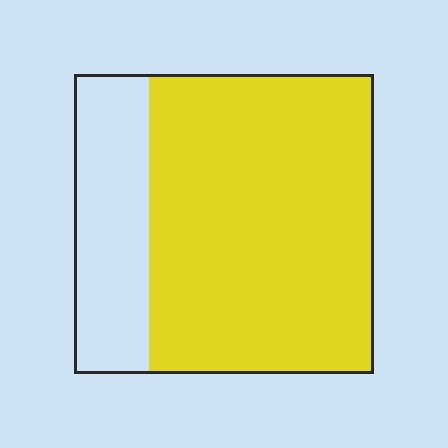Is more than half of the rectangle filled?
Yes.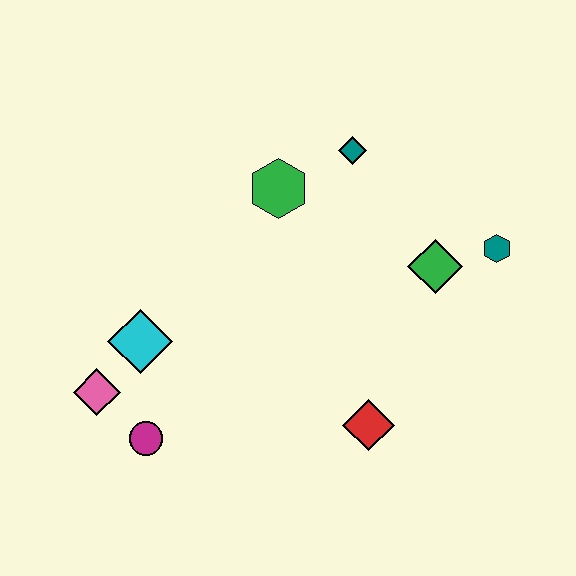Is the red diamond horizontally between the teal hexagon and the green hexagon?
Yes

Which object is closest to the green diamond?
The teal hexagon is closest to the green diamond.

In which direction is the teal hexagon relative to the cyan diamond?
The teal hexagon is to the right of the cyan diamond.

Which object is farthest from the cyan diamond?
The teal hexagon is farthest from the cyan diamond.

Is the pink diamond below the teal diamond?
Yes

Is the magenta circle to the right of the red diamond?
No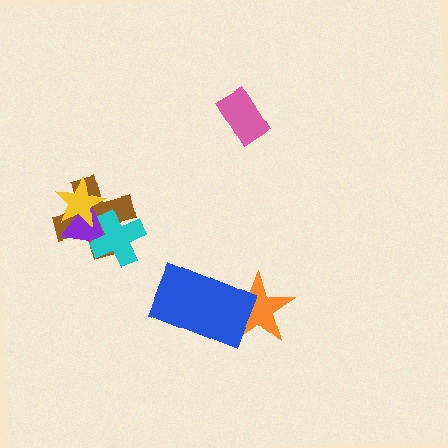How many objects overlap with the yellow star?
2 objects overlap with the yellow star.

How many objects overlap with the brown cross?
3 objects overlap with the brown cross.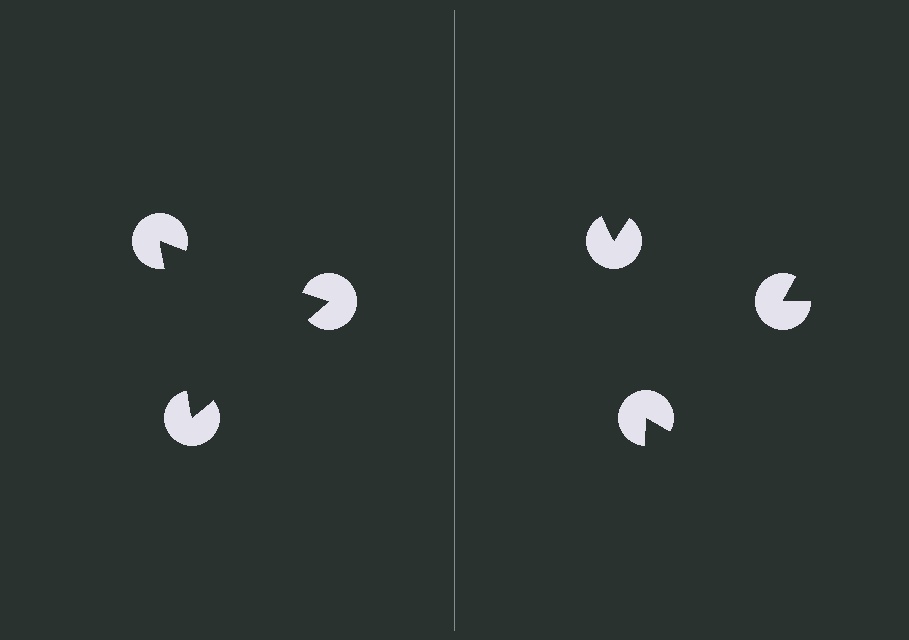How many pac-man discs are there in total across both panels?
6 — 3 on each side.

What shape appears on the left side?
An illusory triangle.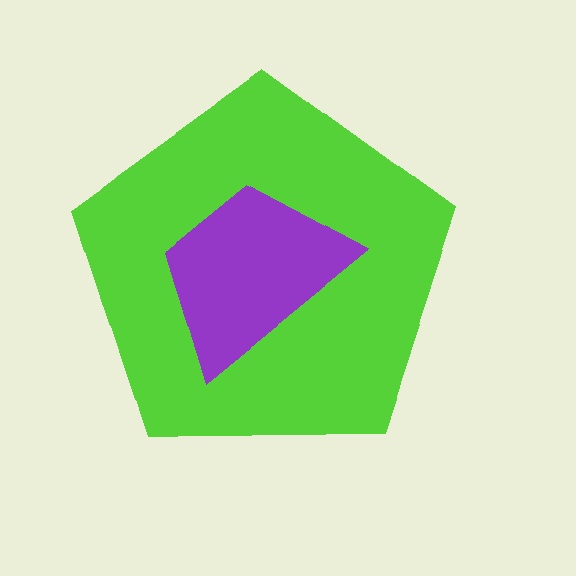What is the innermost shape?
The purple trapezoid.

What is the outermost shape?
The lime pentagon.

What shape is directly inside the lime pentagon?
The purple trapezoid.